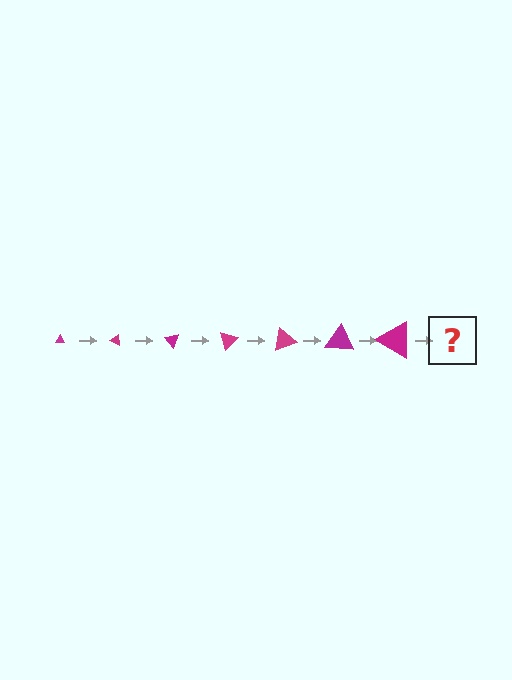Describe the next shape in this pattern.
It should be a triangle, larger than the previous one and rotated 175 degrees from the start.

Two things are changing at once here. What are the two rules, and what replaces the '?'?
The two rules are that the triangle grows larger each step and it rotates 25 degrees each step. The '?' should be a triangle, larger than the previous one and rotated 175 degrees from the start.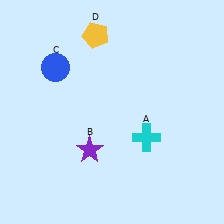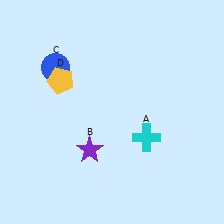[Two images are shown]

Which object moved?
The yellow pentagon (D) moved down.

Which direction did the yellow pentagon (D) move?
The yellow pentagon (D) moved down.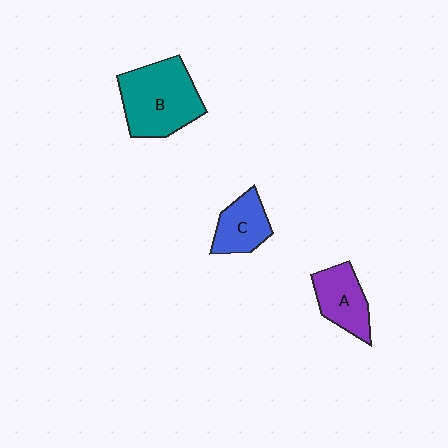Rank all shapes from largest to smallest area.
From largest to smallest: B (teal), A (purple), C (blue).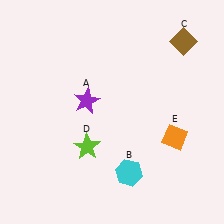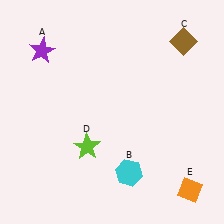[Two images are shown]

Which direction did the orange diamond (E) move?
The orange diamond (E) moved down.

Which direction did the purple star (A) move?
The purple star (A) moved up.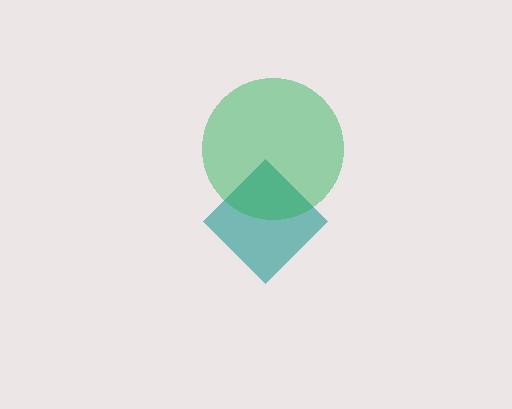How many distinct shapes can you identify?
There are 2 distinct shapes: a teal diamond, a green circle.